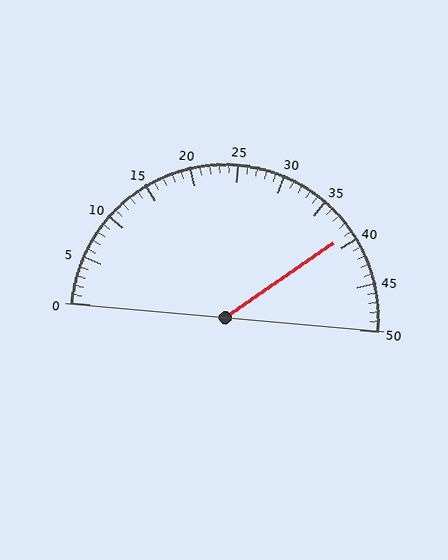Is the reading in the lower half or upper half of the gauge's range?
The reading is in the upper half of the range (0 to 50).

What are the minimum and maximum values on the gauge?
The gauge ranges from 0 to 50.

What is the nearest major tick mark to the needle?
The nearest major tick mark is 40.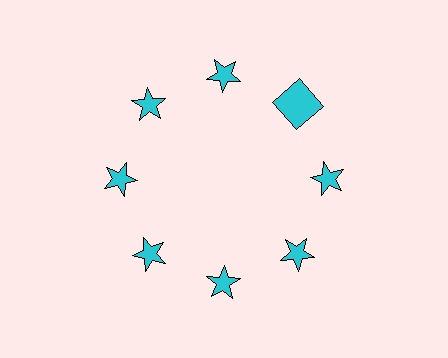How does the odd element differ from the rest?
It has a different shape: square instead of star.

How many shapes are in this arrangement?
There are 8 shapes arranged in a ring pattern.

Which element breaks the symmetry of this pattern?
The cyan square at roughly the 2 o'clock position breaks the symmetry. All other shapes are cyan stars.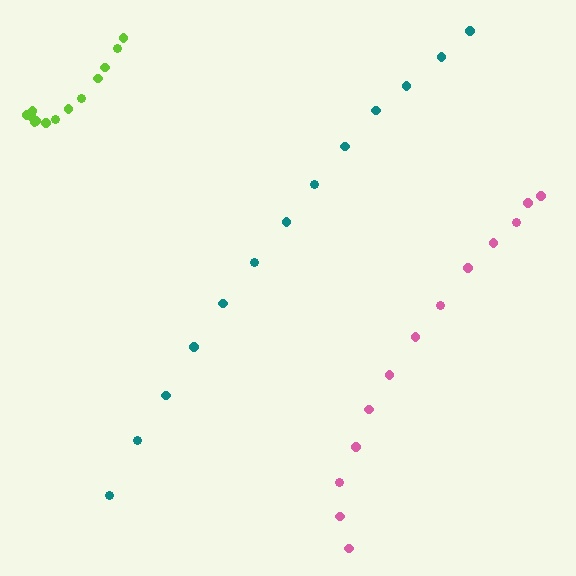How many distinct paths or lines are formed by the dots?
There are 3 distinct paths.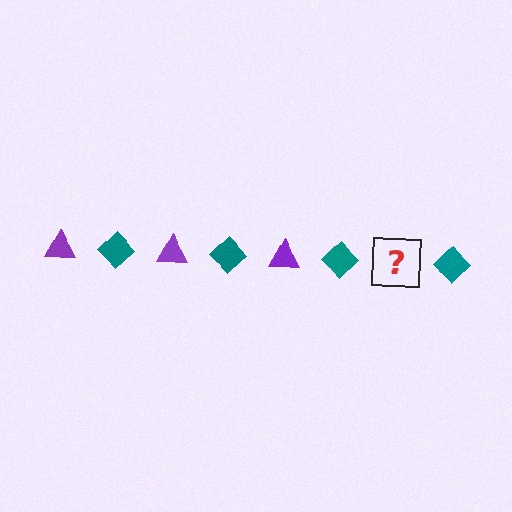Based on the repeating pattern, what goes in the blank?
The blank should be a purple triangle.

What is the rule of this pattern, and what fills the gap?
The rule is that the pattern alternates between purple triangle and teal diamond. The gap should be filled with a purple triangle.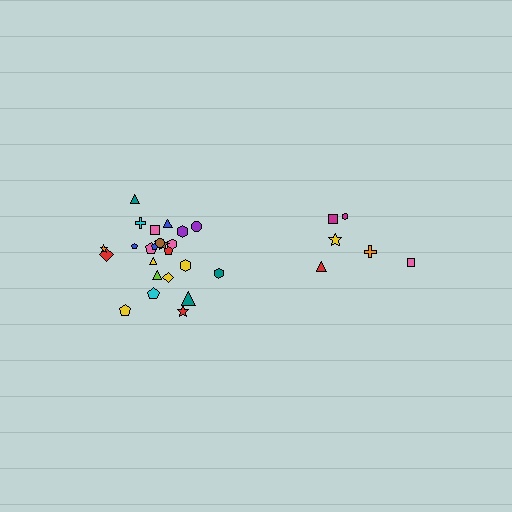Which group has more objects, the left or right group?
The left group.